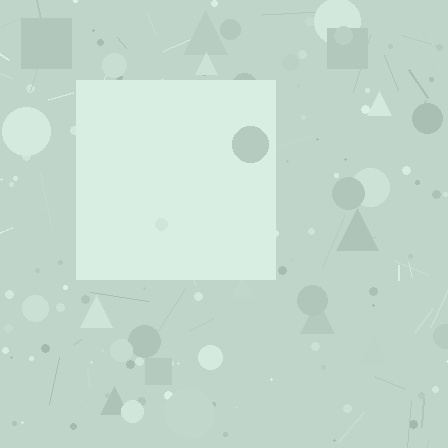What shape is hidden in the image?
A square is hidden in the image.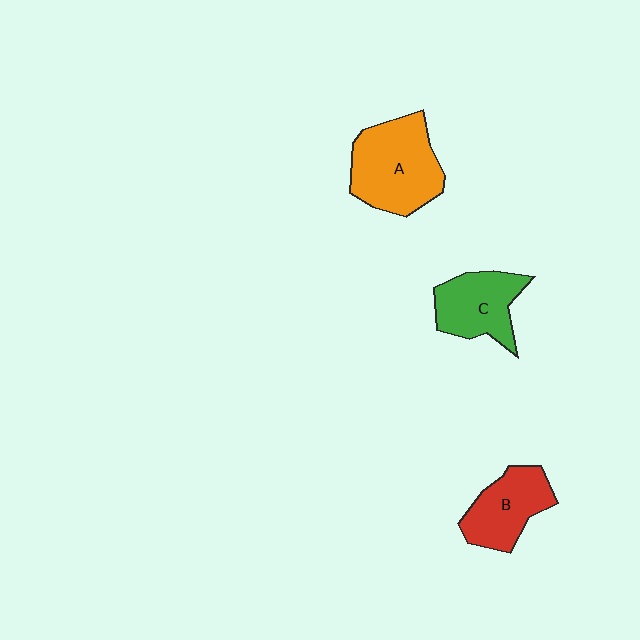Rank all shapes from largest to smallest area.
From largest to smallest: A (orange), C (green), B (red).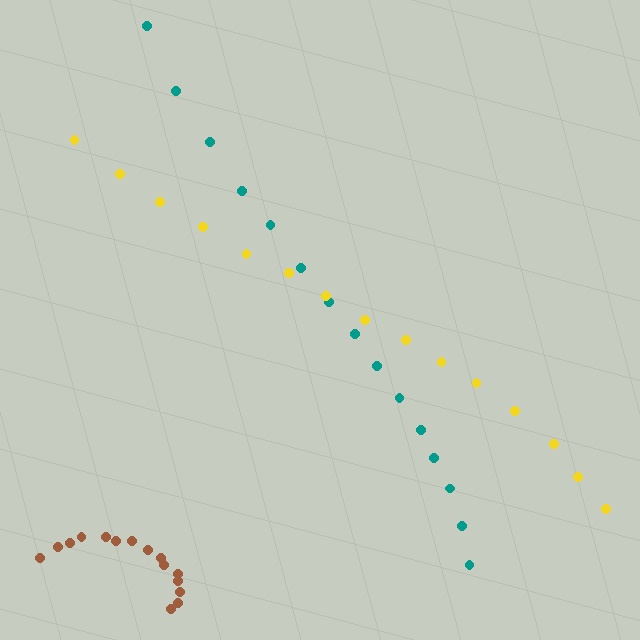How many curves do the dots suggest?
There are 3 distinct paths.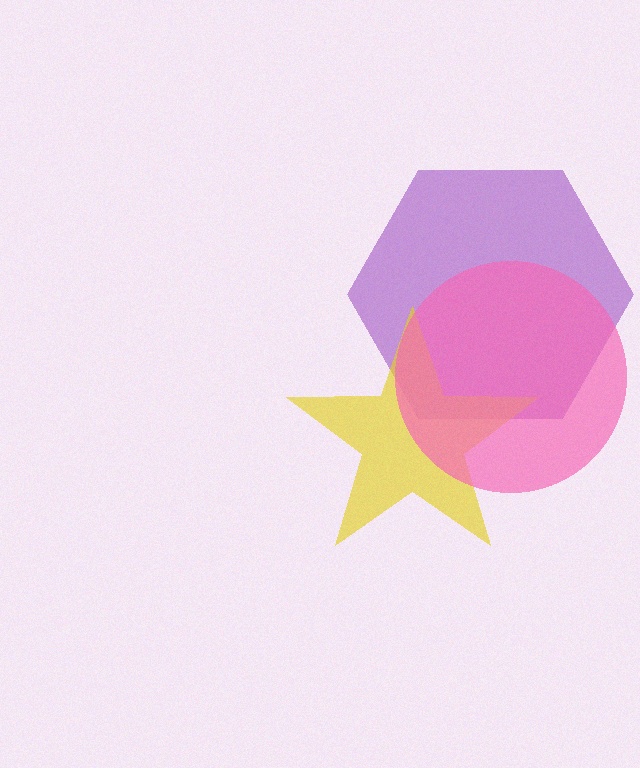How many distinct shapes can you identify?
There are 3 distinct shapes: a purple hexagon, a yellow star, a pink circle.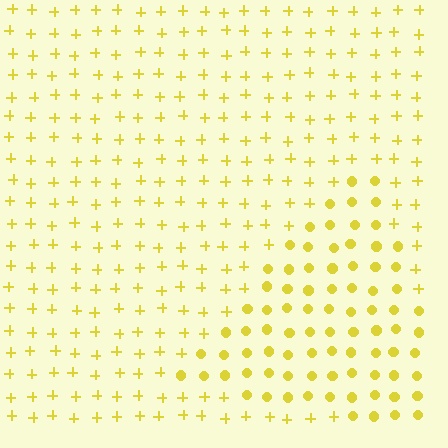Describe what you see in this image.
The image is filled with small yellow elements arranged in a uniform grid. A triangle-shaped region contains circles, while the surrounding area contains plus signs. The boundary is defined purely by the change in element shape.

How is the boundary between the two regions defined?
The boundary is defined by a change in element shape: circles inside vs. plus signs outside. All elements share the same color and spacing.